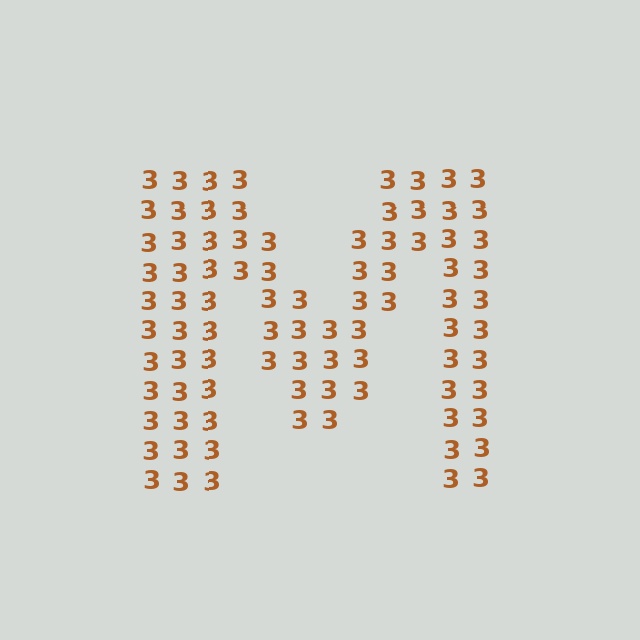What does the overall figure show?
The overall figure shows the letter M.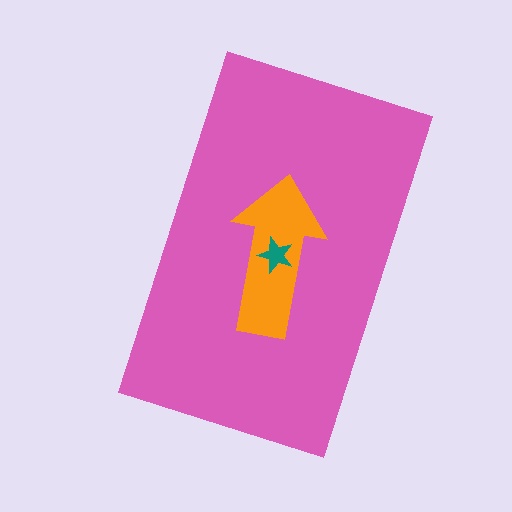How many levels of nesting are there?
3.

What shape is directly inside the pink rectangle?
The orange arrow.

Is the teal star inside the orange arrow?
Yes.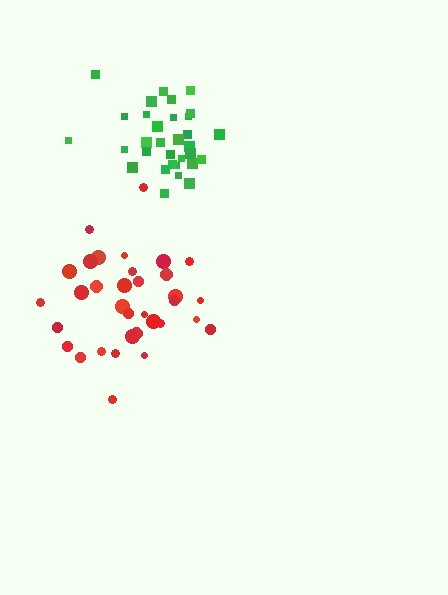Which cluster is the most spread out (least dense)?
Red.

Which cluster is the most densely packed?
Green.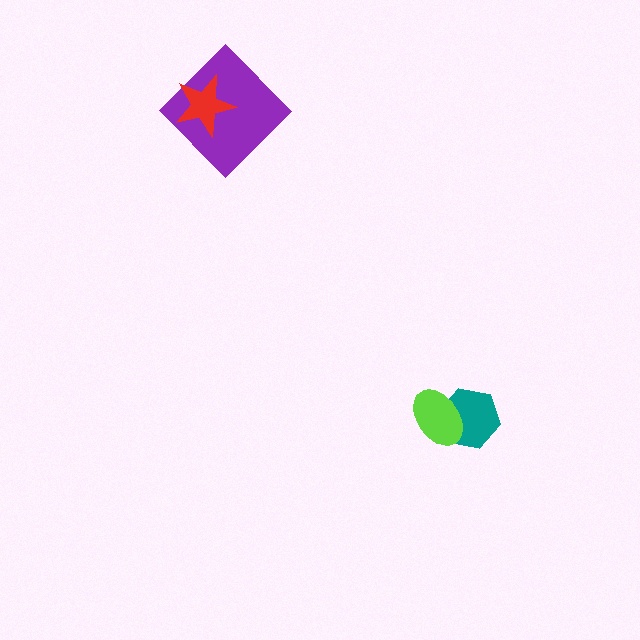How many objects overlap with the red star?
1 object overlaps with the red star.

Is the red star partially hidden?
No, no other shape covers it.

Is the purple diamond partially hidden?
Yes, it is partially covered by another shape.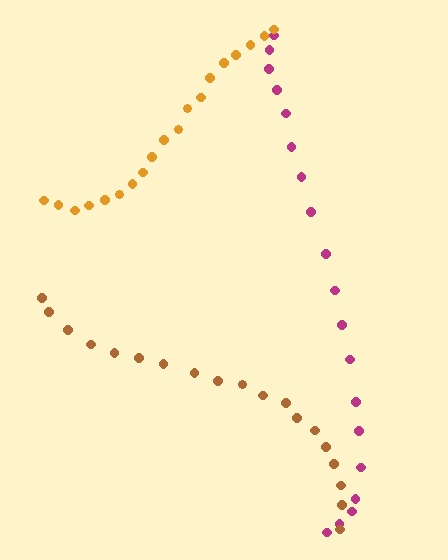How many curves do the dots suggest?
There are 3 distinct paths.